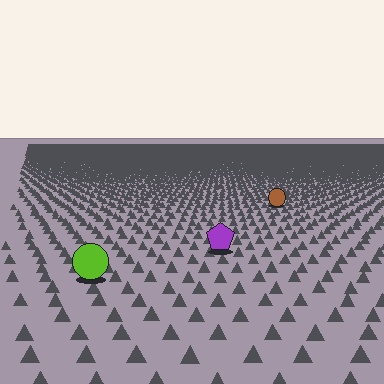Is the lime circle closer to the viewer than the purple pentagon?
Yes. The lime circle is closer — you can tell from the texture gradient: the ground texture is coarser near it.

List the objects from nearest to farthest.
From nearest to farthest: the lime circle, the purple pentagon, the brown circle.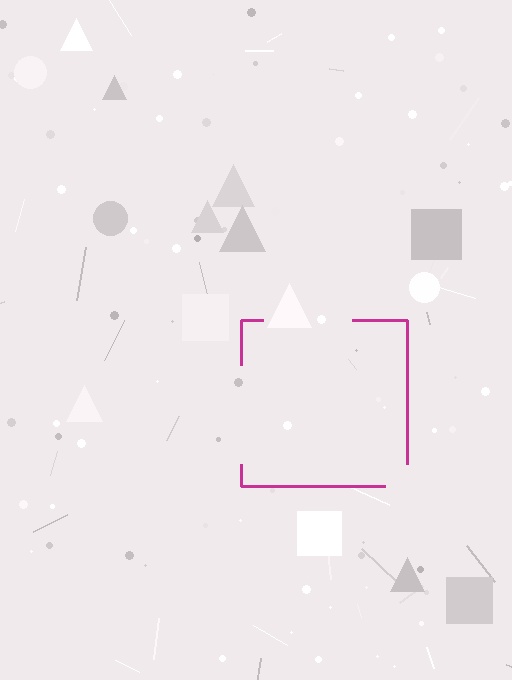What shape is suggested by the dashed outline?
The dashed outline suggests a square.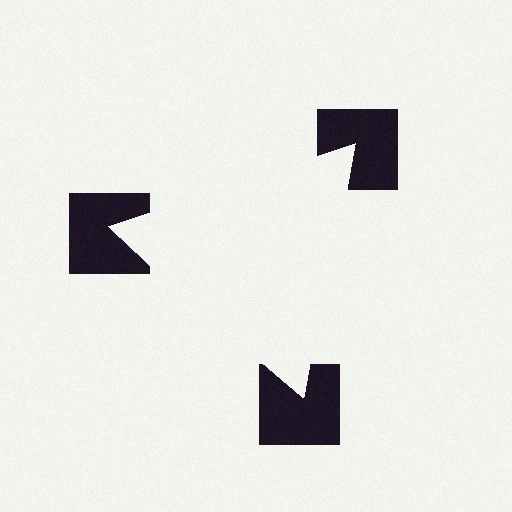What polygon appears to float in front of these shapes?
An illusory triangle — its edges are inferred from the aligned wedge cuts in the notched squares, not physically drawn.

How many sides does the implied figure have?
3 sides.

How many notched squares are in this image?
There are 3 — one at each vertex of the illusory triangle.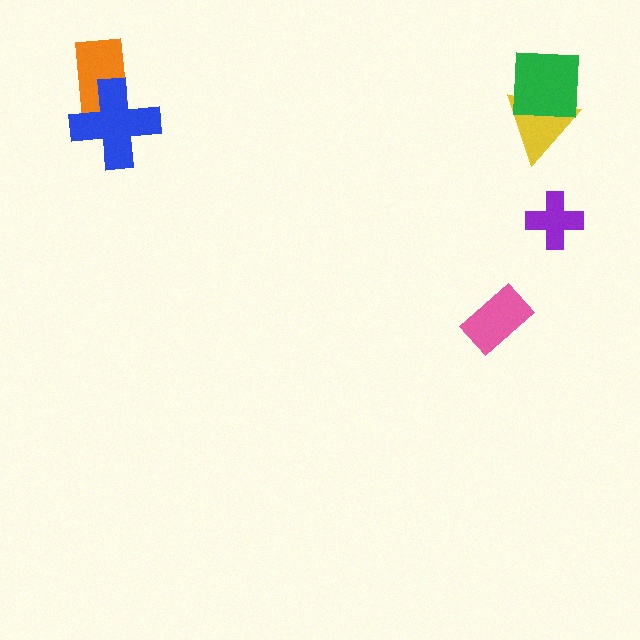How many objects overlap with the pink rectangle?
0 objects overlap with the pink rectangle.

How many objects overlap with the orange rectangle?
1 object overlaps with the orange rectangle.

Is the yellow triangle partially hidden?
Yes, it is partially covered by another shape.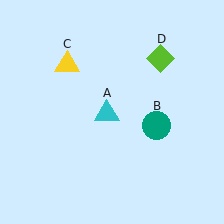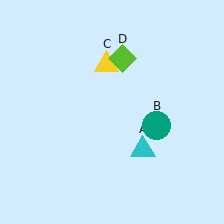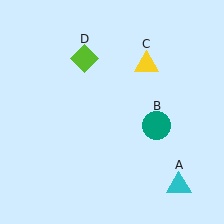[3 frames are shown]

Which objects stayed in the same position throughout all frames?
Teal circle (object B) remained stationary.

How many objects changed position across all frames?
3 objects changed position: cyan triangle (object A), yellow triangle (object C), lime diamond (object D).